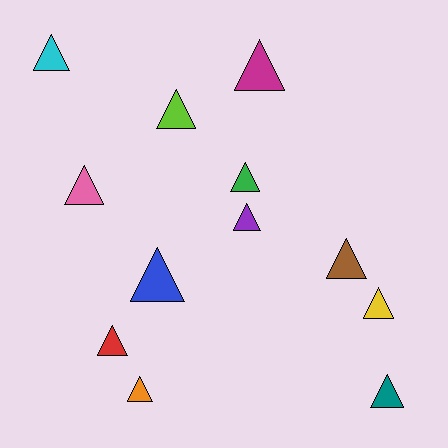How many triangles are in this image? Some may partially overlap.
There are 12 triangles.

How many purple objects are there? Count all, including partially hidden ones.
There is 1 purple object.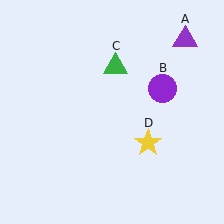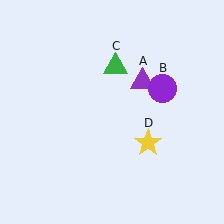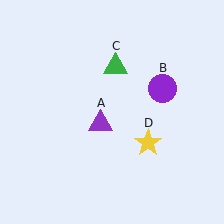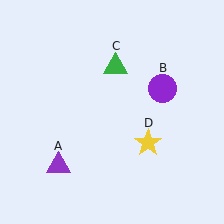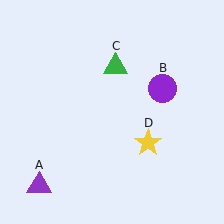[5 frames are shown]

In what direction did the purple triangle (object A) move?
The purple triangle (object A) moved down and to the left.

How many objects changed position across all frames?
1 object changed position: purple triangle (object A).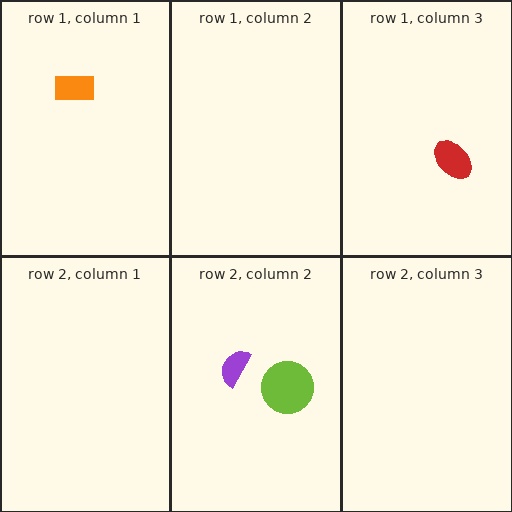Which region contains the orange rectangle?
The row 1, column 1 region.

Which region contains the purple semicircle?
The row 2, column 2 region.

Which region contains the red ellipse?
The row 1, column 3 region.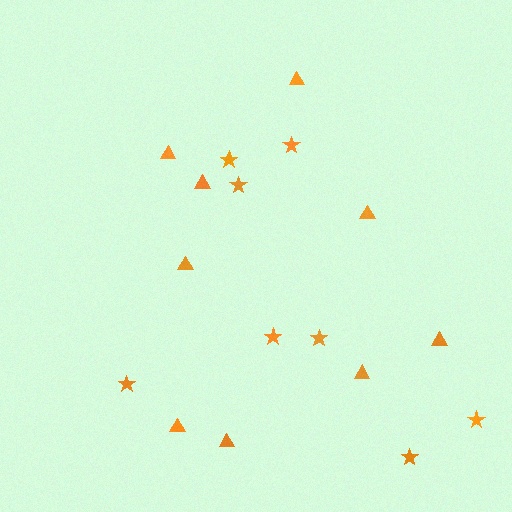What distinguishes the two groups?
There are 2 groups: one group of triangles (9) and one group of stars (8).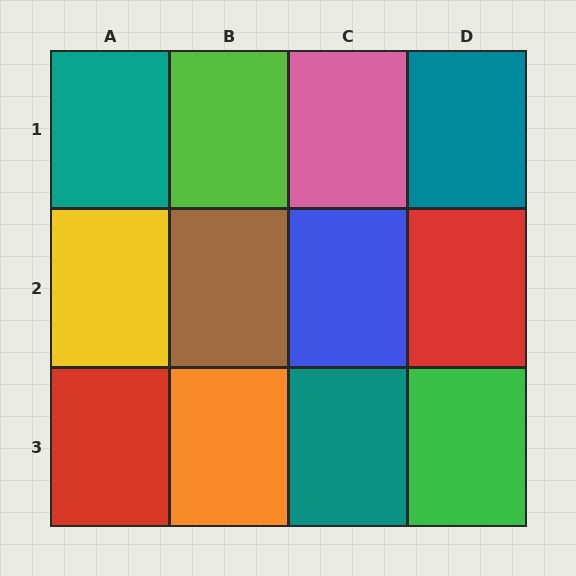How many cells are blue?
1 cell is blue.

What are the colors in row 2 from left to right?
Yellow, brown, blue, red.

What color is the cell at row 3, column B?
Orange.